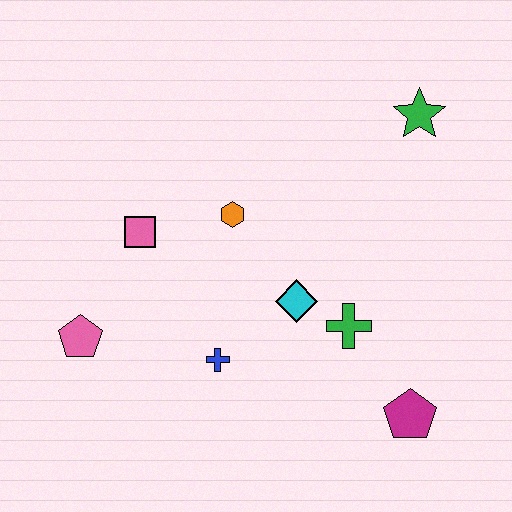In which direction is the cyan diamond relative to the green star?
The cyan diamond is below the green star.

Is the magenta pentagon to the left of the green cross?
No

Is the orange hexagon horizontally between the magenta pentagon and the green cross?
No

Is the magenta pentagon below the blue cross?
Yes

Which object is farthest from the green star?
The pink pentagon is farthest from the green star.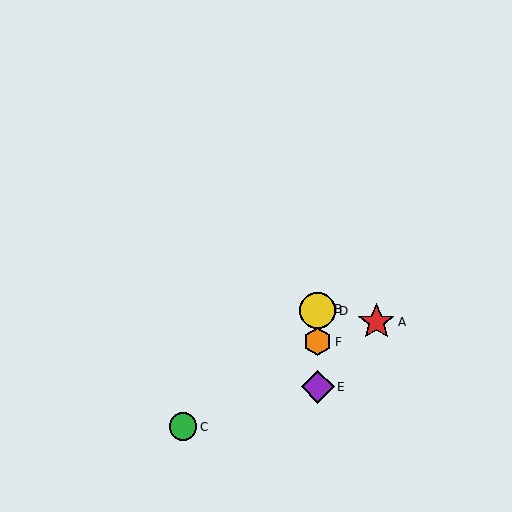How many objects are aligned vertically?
4 objects (B, D, E, F) are aligned vertically.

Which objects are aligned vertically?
Objects B, D, E, F are aligned vertically.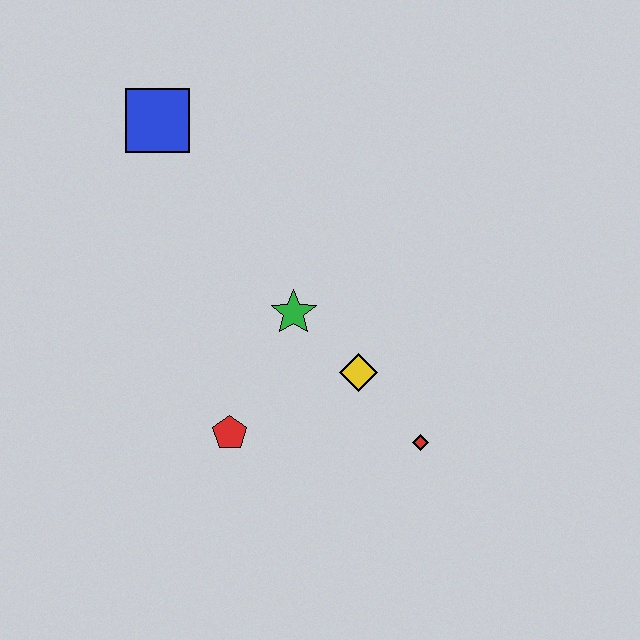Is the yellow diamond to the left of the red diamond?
Yes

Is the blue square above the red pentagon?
Yes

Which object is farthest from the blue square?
The red diamond is farthest from the blue square.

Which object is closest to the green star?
The yellow diamond is closest to the green star.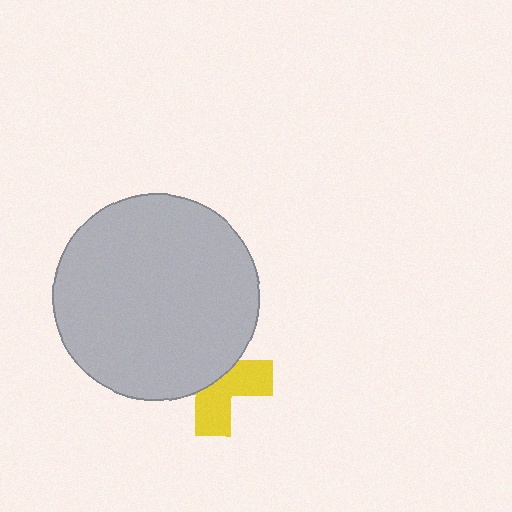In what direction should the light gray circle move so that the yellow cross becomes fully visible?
The light gray circle should move up. That is the shortest direction to clear the overlap and leave the yellow cross fully visible.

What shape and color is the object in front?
The object in front is a light gray circle.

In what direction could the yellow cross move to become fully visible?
The yellow cross could move down. That would shift it out from behind the light gray circle entirely.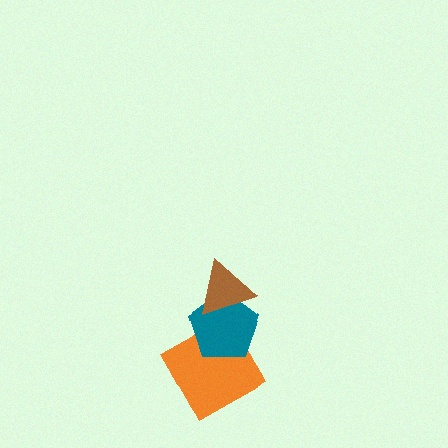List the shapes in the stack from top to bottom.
From top to bottom: the brown triangle, the teal pentagon, the orange square.